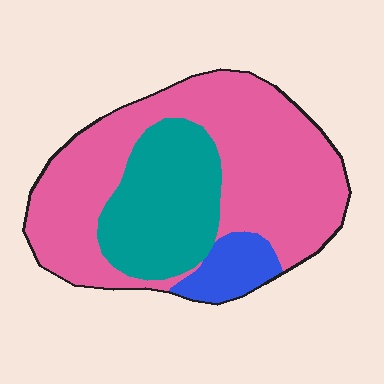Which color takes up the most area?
Pink, at roughly 65%.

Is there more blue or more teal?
Teal.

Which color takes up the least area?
Blue, at roughly 10%.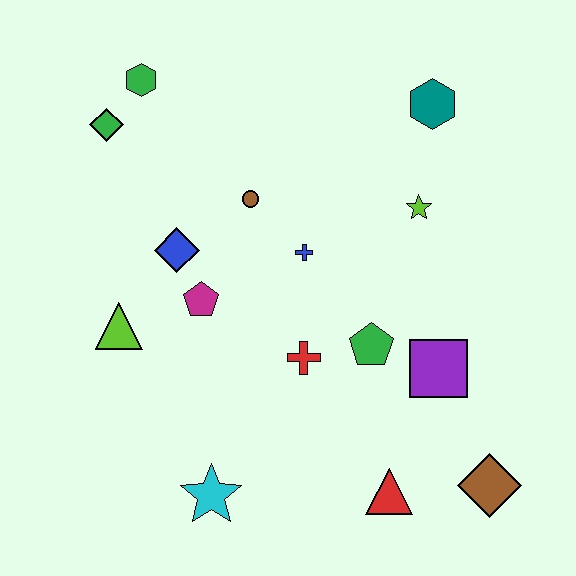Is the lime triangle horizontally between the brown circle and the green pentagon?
No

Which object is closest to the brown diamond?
The red triangle is closest to the brown diamond.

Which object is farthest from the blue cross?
The brown diamond is farthest from the blue cross.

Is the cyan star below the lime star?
Yes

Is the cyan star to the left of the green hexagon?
No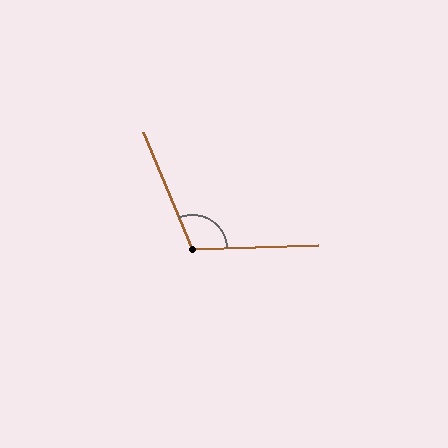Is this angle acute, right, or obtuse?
It is obtuse.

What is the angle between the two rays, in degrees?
Approximately 111 degrees.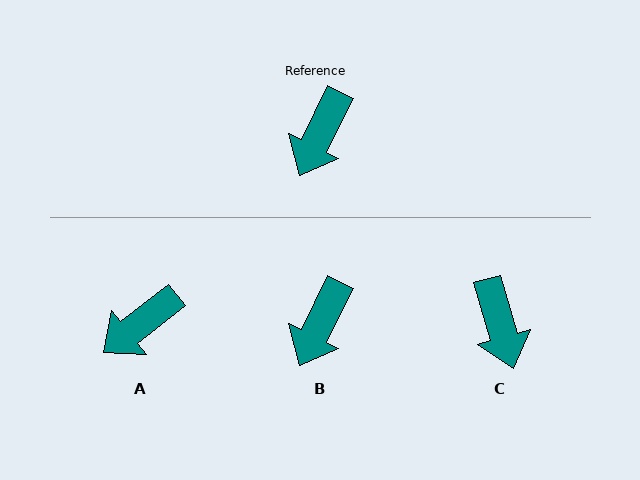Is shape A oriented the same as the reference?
No, it is off by about 26 degrees.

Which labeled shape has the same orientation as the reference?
B.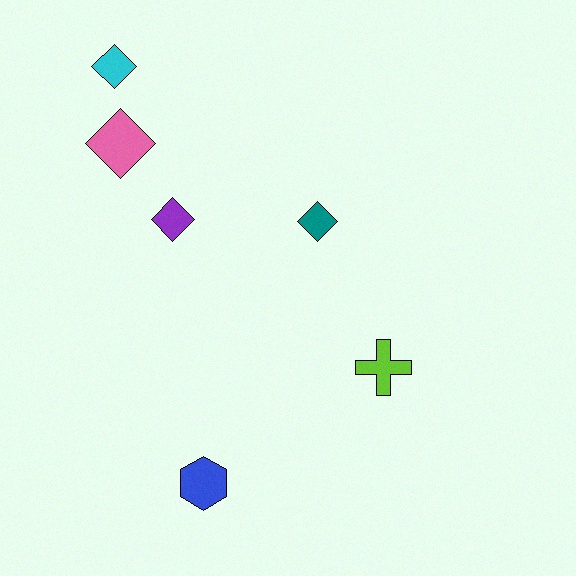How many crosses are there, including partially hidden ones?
There is 1 cross.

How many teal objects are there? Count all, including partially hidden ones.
There is 1 teal object.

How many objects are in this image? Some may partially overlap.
There are 6 objects.